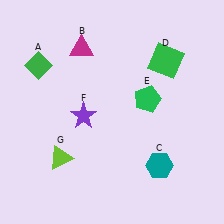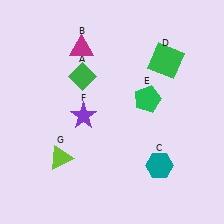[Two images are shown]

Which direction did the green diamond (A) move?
The green diamond (A) moved right.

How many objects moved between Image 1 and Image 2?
1 object moved between the two images.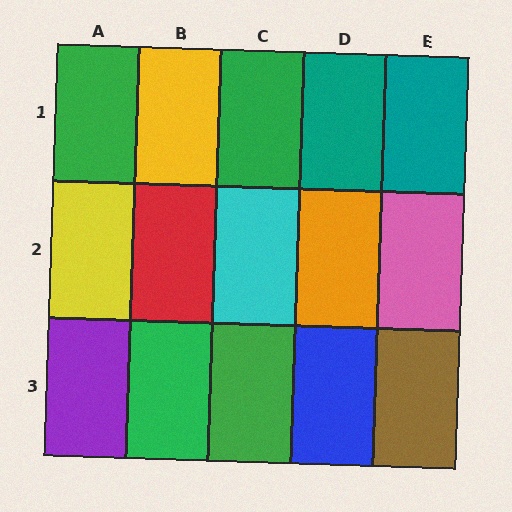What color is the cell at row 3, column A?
Purple.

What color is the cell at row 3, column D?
Blue.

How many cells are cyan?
1 cell is cyan.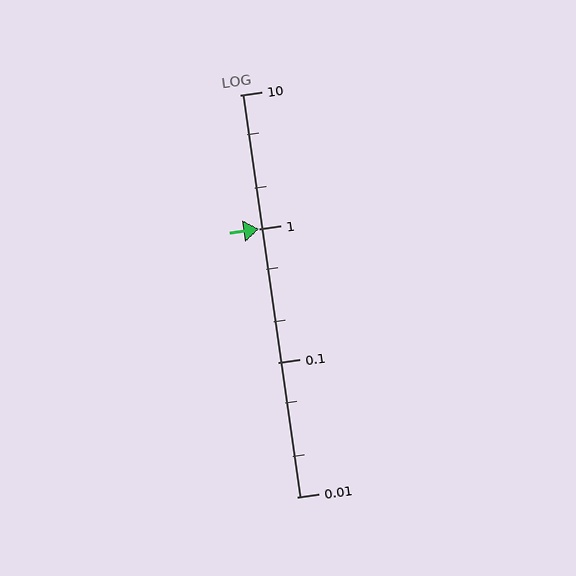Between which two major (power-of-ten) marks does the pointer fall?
The pointer is between 1 and 10.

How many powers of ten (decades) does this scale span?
The scale spans 3 decades, from 0.01 to 10.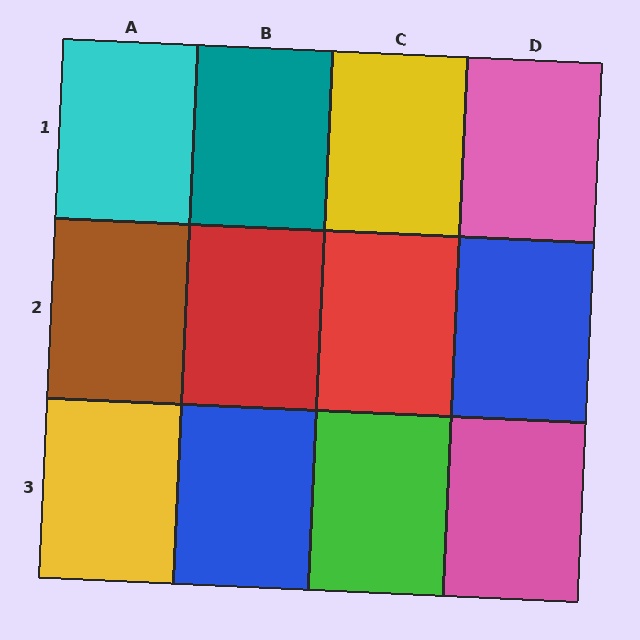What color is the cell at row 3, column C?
Green.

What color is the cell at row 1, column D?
Pink.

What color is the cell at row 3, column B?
Blue.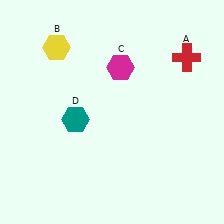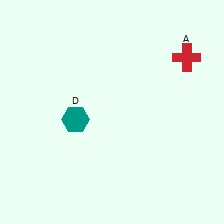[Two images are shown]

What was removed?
The magenta hexagon (C), the yellow hexagon (B) were removed in Image 2.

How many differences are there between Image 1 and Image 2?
There are 2 differences between the two images.